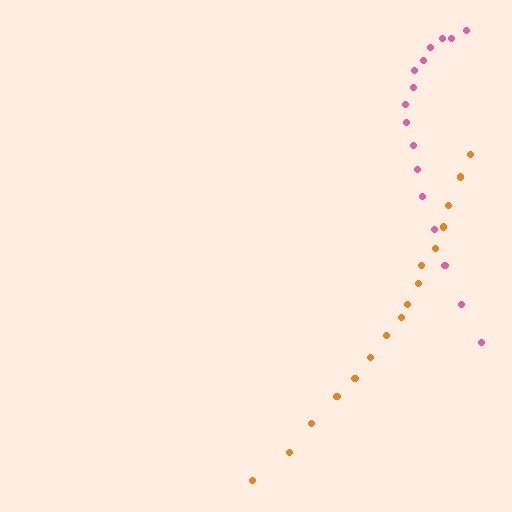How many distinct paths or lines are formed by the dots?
There are 2 distinct paths.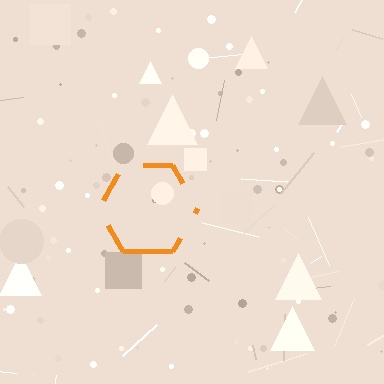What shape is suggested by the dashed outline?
The dashed outline suggests a hexagon.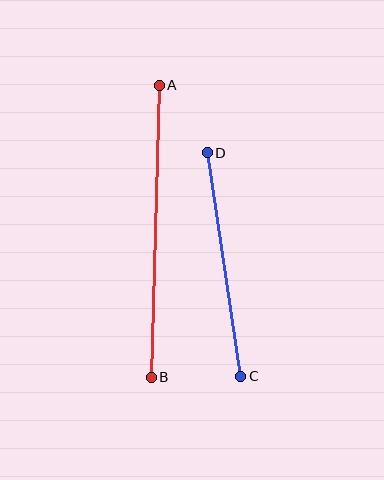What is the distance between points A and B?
The distance is approximately 292 pixels.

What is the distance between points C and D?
The distance is approximately 226 pixels.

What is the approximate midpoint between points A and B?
The midpoint is at approximately (155, 231) pixels.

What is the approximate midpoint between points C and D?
The midpoint is at approximately (224, 265) pixels.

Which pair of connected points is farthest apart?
Points A and B are farthest apart.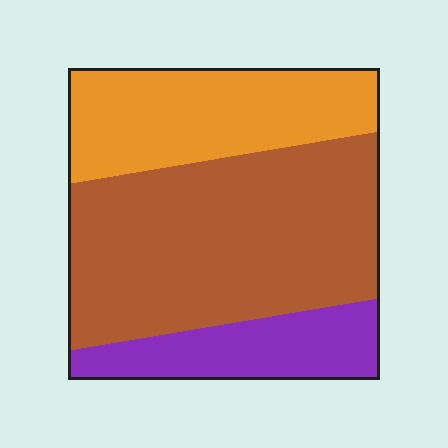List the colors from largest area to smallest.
From largest to smallest: brown, orange, purple.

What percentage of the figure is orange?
Orange covers roughly 30% of the figure.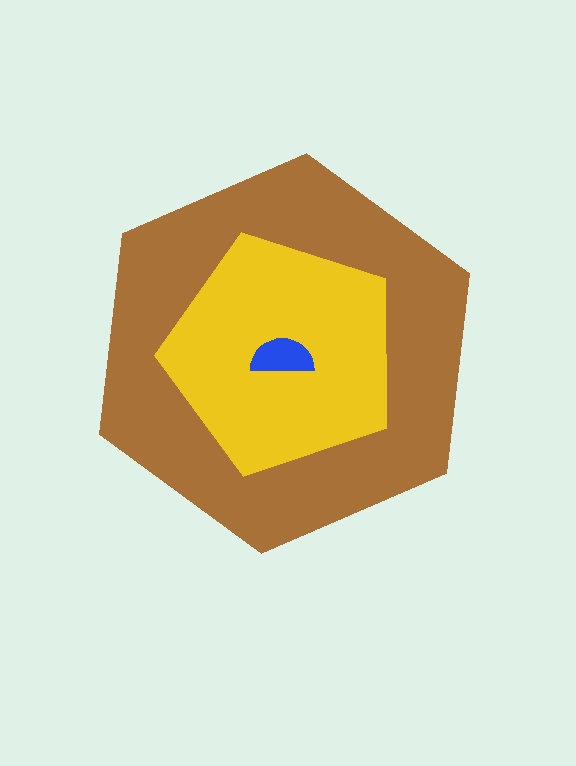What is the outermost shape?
The brown hexagon.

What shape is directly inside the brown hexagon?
The yellow pentagon.